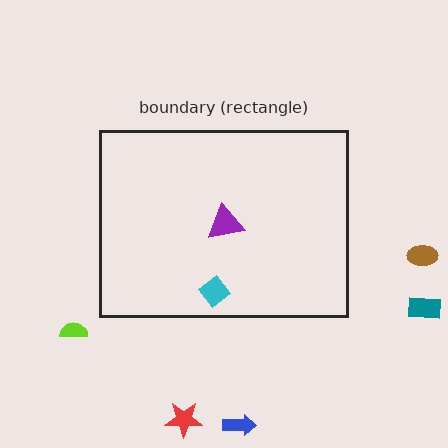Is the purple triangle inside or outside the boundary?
Inside.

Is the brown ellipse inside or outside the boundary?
Outside.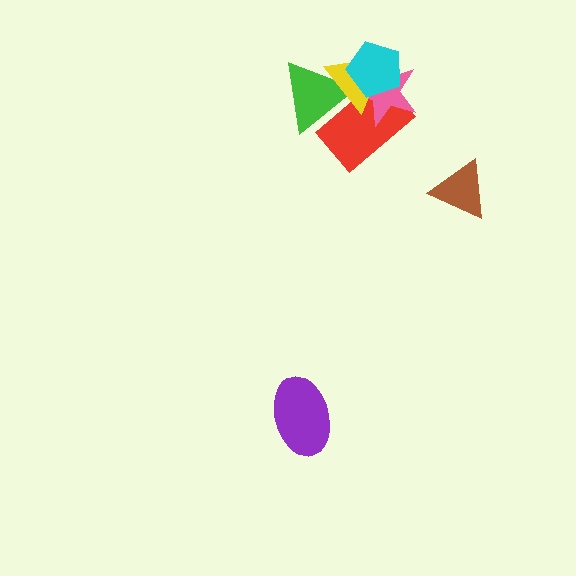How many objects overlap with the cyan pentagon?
3 objects overlap with the cyan pentagon.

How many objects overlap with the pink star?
4 objects overlap with the pink star.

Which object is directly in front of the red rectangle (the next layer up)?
The pink star is directly in front of the red rectangle.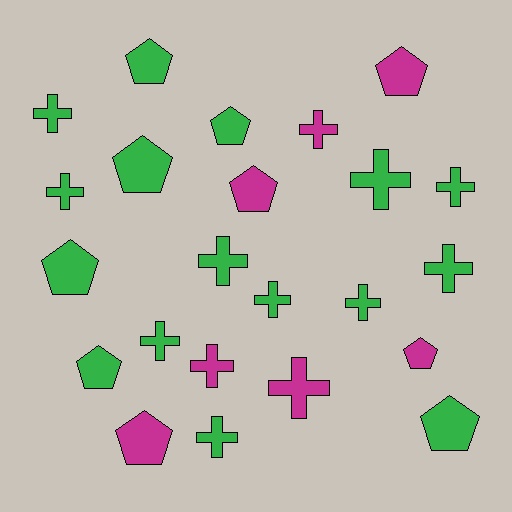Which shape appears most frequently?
Cross, with 13 objects.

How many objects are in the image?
There are 23 objects.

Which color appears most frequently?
Green, with 16 objects.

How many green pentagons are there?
There are 6 green pentagons.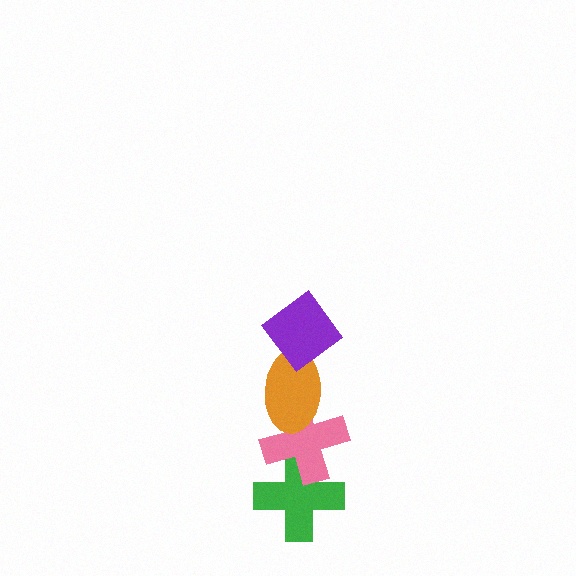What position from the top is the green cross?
The green cross is 4th from the top.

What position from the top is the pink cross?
The pink cross is 3rd from the top.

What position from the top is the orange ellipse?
The orange ellipse is 2nd from the top.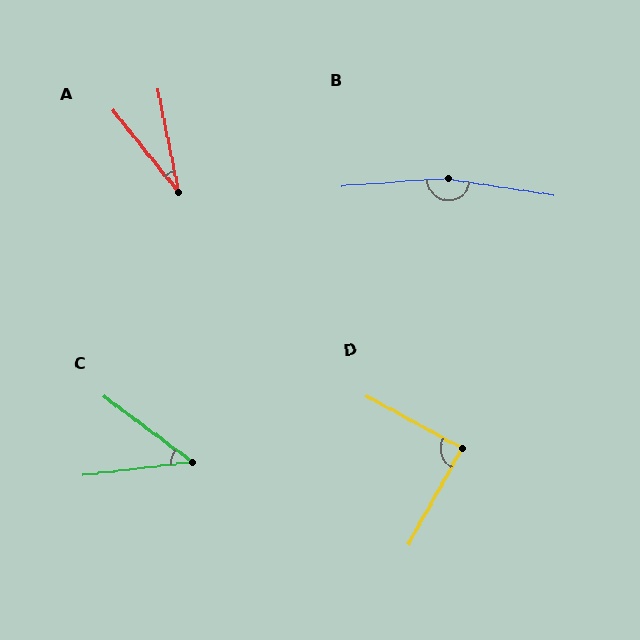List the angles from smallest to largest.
A (27°), C (43°), D (90°), B (167°).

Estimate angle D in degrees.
Approximately 90 degrees.